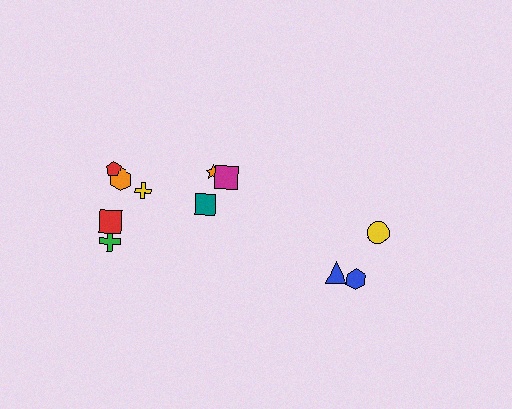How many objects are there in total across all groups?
There are 11 objects.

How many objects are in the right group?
There are 3 objects.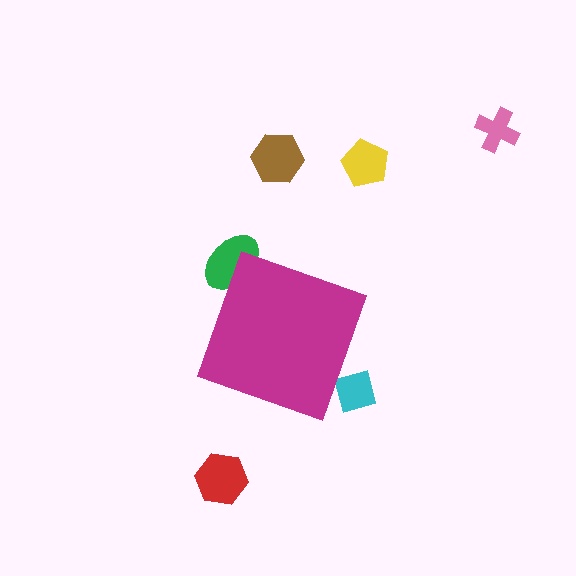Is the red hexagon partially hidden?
No, the red hexagon is fully visible.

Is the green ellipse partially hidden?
Yes, the green ellipse is partially hidden behind the magenta diamond.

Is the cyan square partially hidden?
Yes, the cyan square is partially hidden behind the magenta diamond.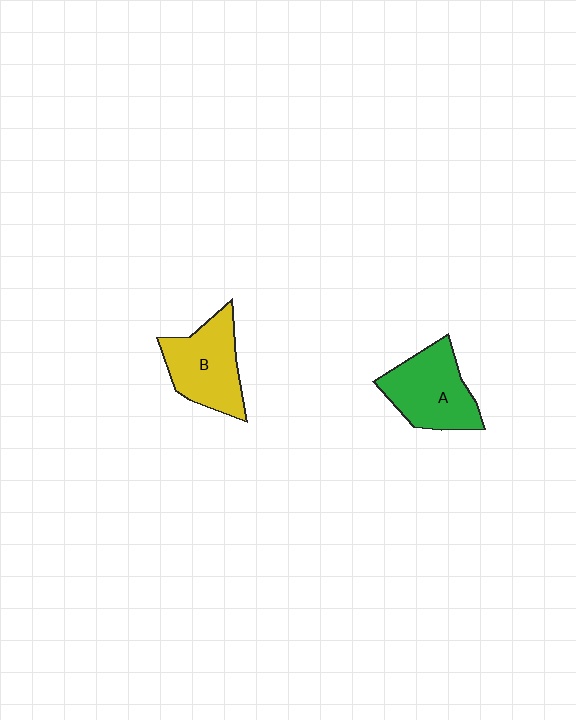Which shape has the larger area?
Shape A (green).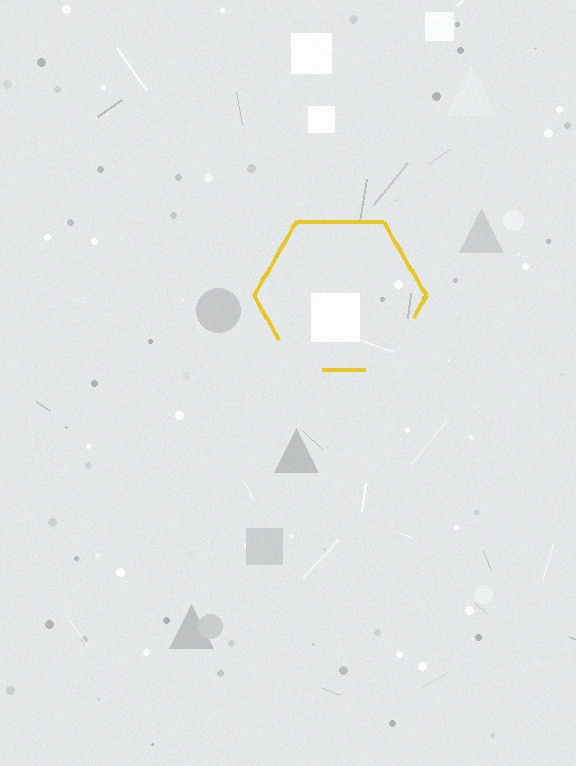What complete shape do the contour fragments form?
The contour fragments form a hexagon.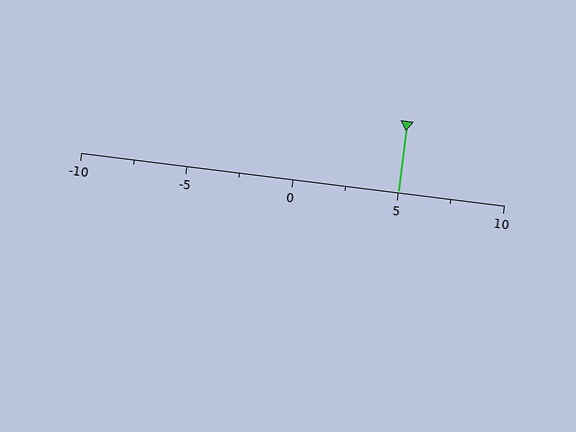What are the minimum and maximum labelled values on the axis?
The axis runs from -10 to 10.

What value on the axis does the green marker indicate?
The marker indicates approximately 5.